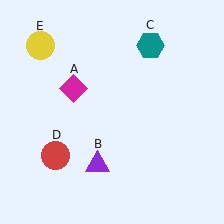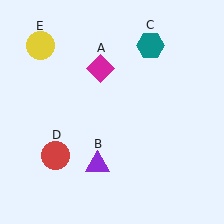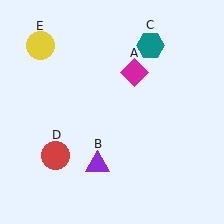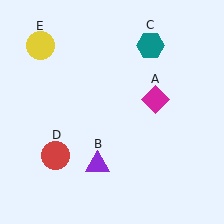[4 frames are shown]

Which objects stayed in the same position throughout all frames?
Purple triangle (object B) and teal hexagon (object C) and red circle (object D) and yellow circle (object E) remained stationary.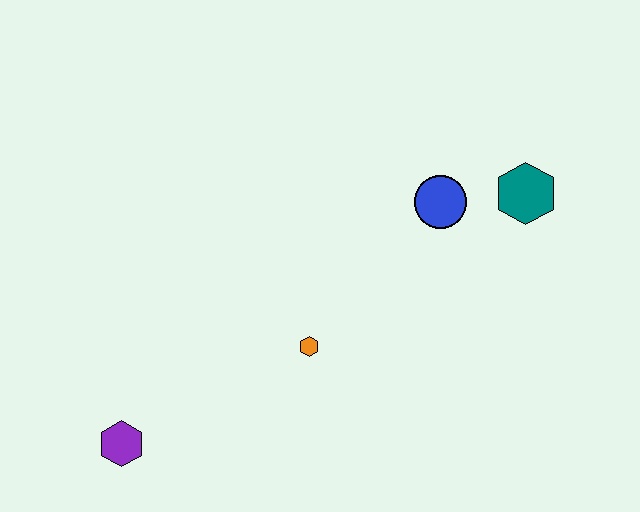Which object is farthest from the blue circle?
The purple hexagon is farthest from the blue circle.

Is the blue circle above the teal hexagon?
No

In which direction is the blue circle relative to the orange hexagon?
The blue circle is above the orange hexagon.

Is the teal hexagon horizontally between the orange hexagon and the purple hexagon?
No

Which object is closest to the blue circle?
The teal hexagon is closest to the blue circle.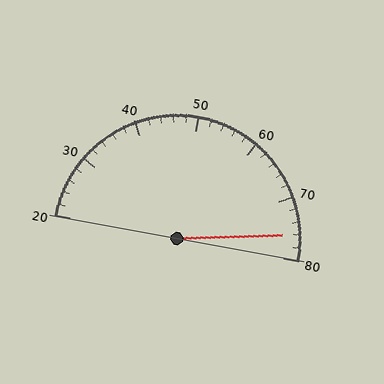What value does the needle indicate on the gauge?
The needle indicates approximately 76.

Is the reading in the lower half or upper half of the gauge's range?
The reading is in the upper half of the range (20 to 80).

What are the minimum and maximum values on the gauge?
The gauge ranges from 20 to 80.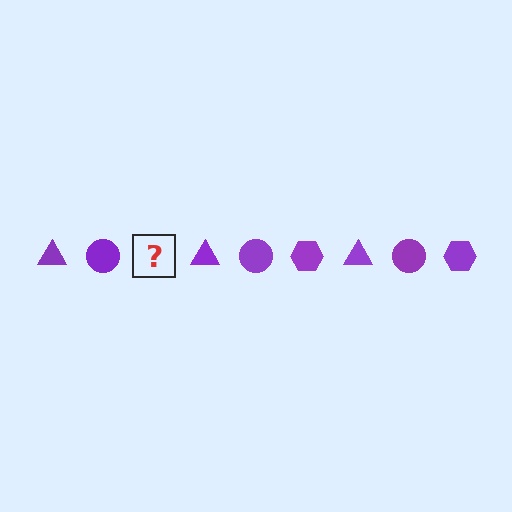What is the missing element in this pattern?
The missing element is a purple hexagon.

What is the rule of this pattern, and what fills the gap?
The rule is that the pattern cycles through triangle, circle, hexagon shapes in purple. The gap should be filled with a purple hexagon.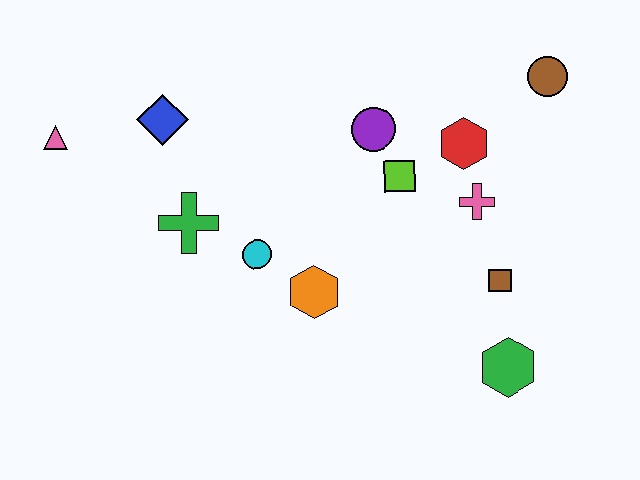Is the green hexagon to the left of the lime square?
No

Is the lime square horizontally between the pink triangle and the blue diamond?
No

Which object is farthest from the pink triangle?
The green hexagon is farthest from the pink triangle.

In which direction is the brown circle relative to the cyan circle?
The brown circle is to the right of the cyan circle.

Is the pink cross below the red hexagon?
Yes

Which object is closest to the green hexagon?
The brown square is closest to the green hexagon.